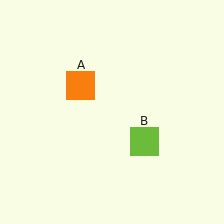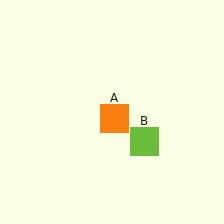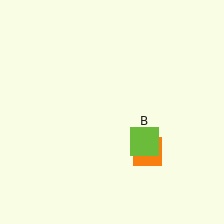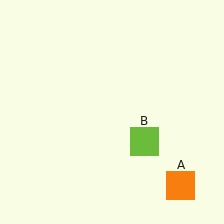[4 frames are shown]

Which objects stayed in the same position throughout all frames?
Lime square (object B) remained stationary.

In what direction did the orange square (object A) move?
The orange square (object A) moved down and to the right.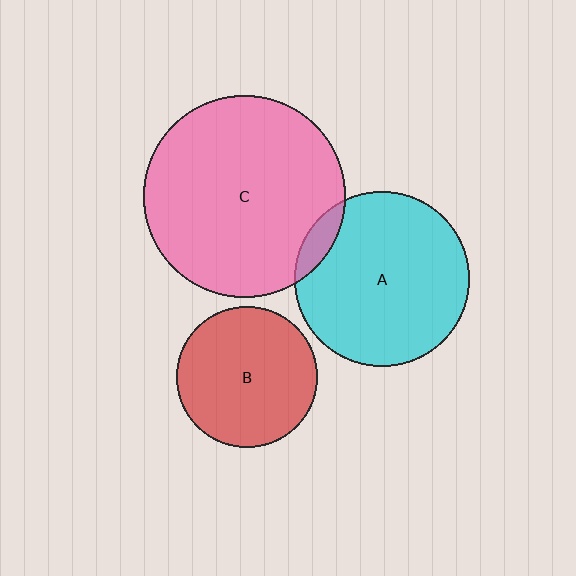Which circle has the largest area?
Circle C (pink).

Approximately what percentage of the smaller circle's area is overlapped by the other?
Approximately 10%.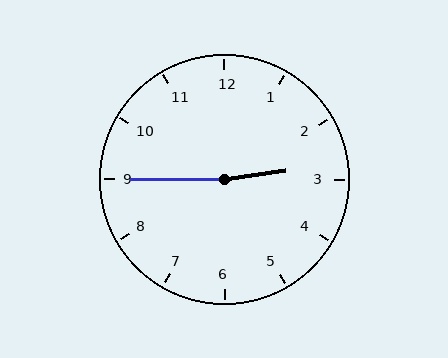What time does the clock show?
2:45.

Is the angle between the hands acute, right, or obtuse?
It is obtuse.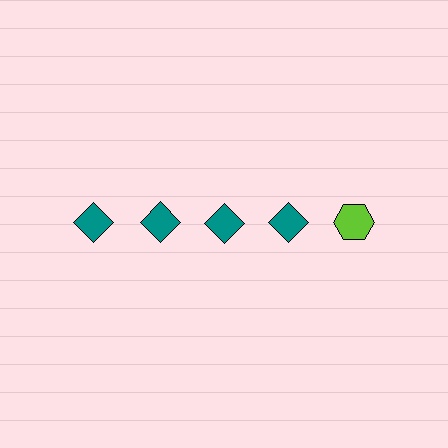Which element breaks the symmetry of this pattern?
The lime hexagon in the top row, rightmost column breaks the symmetry. All other shapes are teal diamonds.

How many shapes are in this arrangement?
There are 5 shapes arranged in a grid pattern.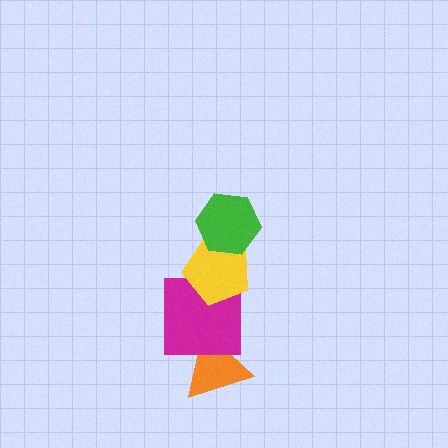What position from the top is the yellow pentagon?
The yellow pentagon is 2nd from the top.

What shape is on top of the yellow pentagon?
The green hexagon is on top of the yellow pentagon.